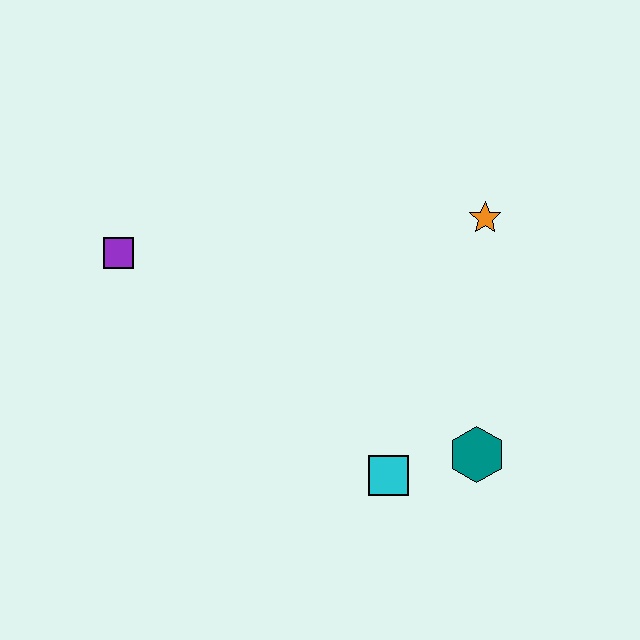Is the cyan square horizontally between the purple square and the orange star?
Yes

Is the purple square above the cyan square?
Yes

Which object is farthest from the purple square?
The teal hexagon is farthest from the purple square.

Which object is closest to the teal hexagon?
The cyan square is closest to the teal hexagon.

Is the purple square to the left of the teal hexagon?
Yes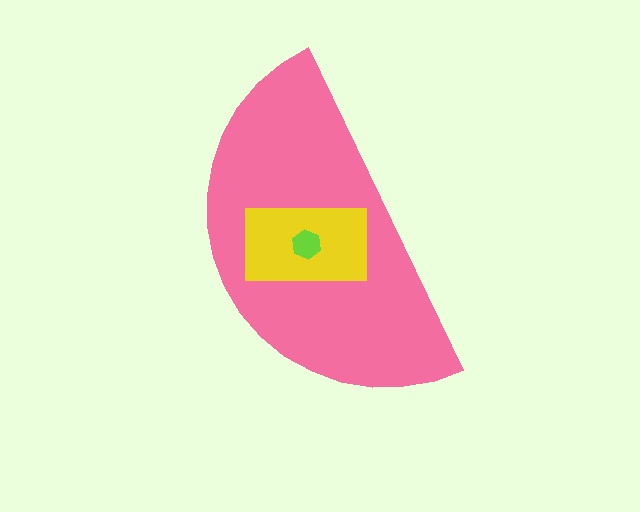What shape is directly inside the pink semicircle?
The yellow rectangle.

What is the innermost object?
The lime hexagon.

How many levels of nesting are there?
3.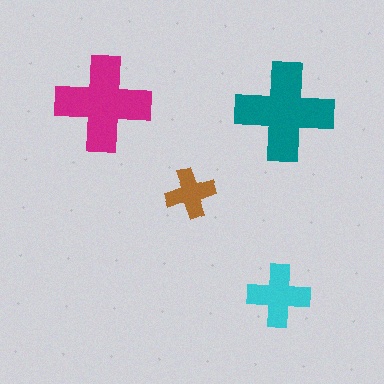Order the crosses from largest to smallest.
the teal one, the magenta one, the cyan one, the brown one.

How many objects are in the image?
There are 4 objects in the image.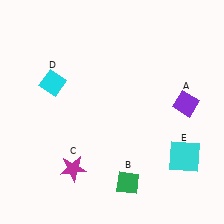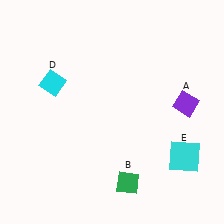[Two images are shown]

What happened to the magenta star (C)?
The magenta star (C) was removed in Image 2. It was in the bottom-left area of Image 1.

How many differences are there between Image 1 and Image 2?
There is 1 difference between the two images.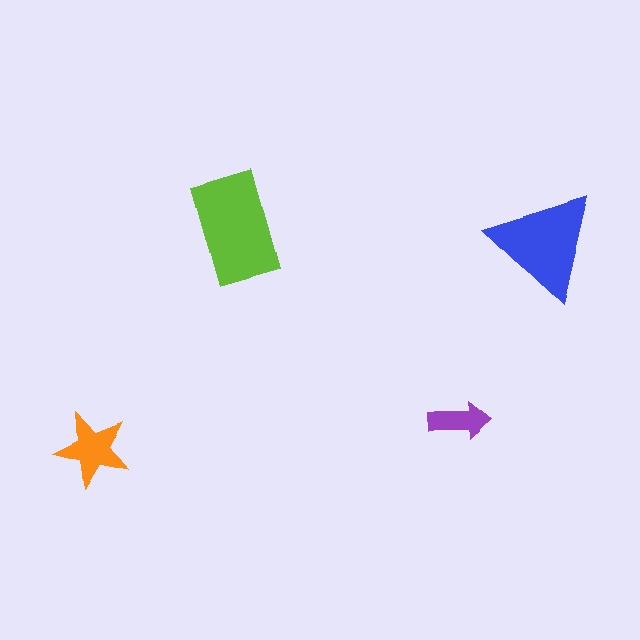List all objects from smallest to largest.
The purple arrow, the orange star, the blue triangle, the lime rectangle.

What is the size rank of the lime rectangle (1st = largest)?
1st.